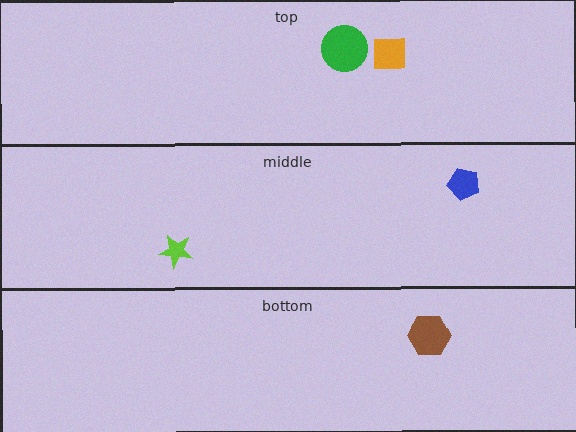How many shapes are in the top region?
2.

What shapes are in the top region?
The orange square, the green circle.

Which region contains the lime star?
The middle region.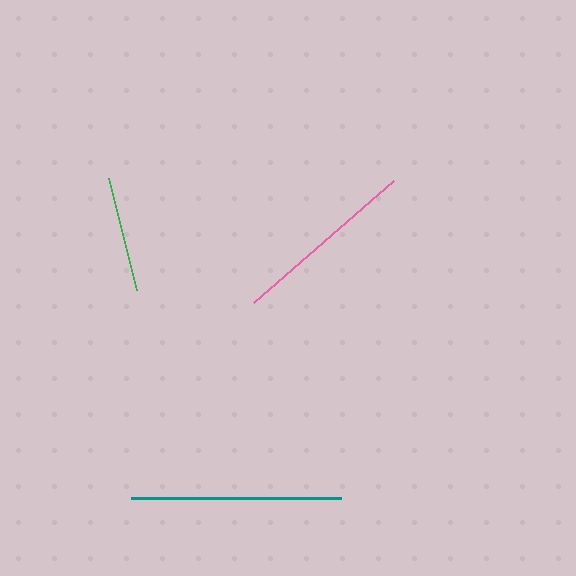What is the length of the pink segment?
The pink segment is approximately 185 pixels long.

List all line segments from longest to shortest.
From longest to shortest: teal, pink, green.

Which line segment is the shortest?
The green line is the shortest at approximately 115 pixels.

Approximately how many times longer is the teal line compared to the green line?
The teal line is approximately 1.8 times the length of the green line.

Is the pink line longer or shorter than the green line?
The pink line is longer than the green line.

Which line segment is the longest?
The teal line is the longest at approximately 210 pixels.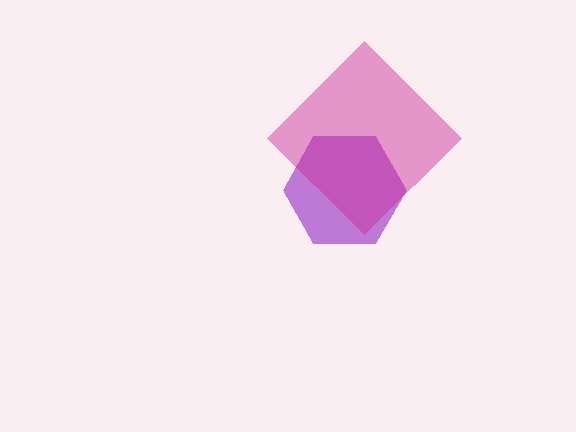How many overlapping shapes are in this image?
There are 2 overlapping shapes in the image.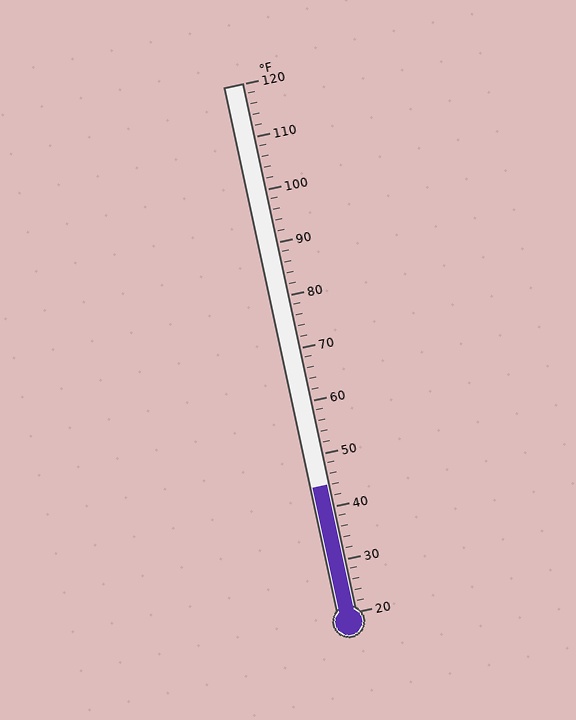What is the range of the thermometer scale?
The thermometer scale ranges from 20°F to 120°F.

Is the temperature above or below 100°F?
The temperature is below 100°F.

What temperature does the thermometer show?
The thermometer shows approximately 44°F.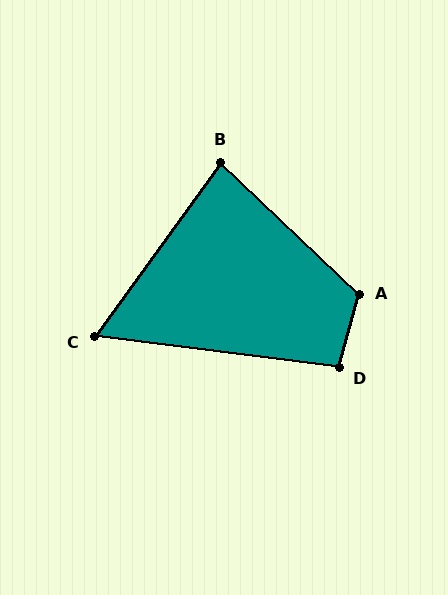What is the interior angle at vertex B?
Approximately 82 degrees (acute).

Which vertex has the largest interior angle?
A, at approximately 119 degrees.